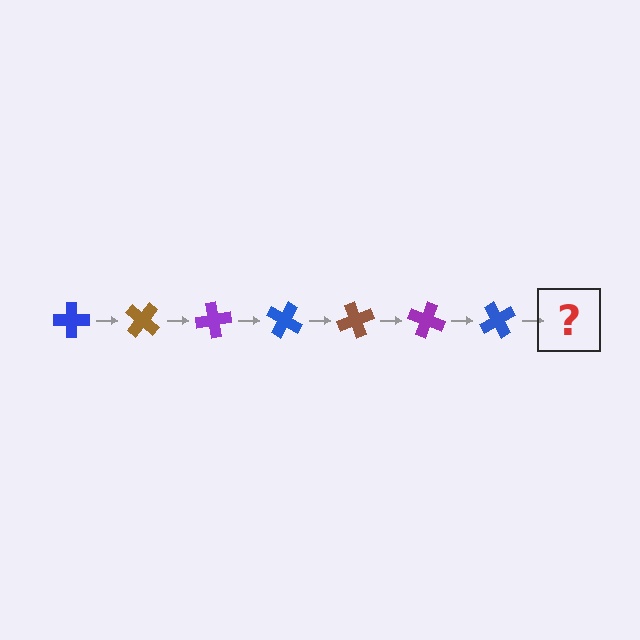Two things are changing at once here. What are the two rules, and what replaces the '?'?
The two rules are that it rotates 40 degrees each step and the color cycles through blue, brown, and purple. The '?' should be a brown cross, rotated 280 degrees from the start.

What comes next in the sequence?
The next element should be a brown cross, rotated 280 degrees from the start.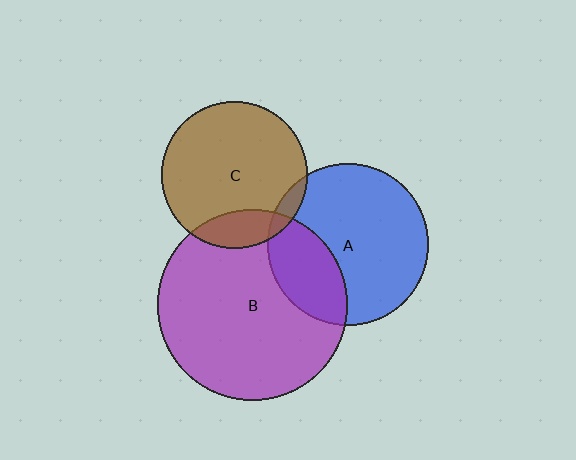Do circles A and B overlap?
Yes.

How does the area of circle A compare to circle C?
Approximately 1.2 times.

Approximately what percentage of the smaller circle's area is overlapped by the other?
Approximately 30%.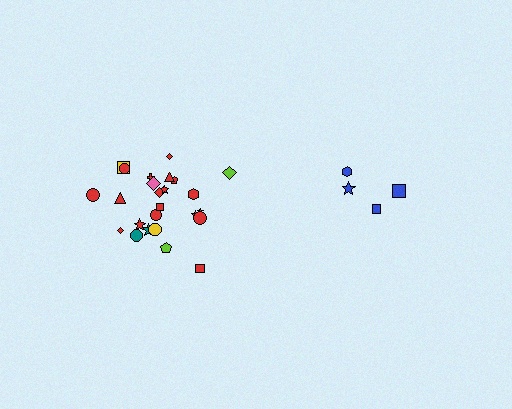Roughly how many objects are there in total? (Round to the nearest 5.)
Roughly 30 objects in total.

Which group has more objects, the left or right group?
The left group.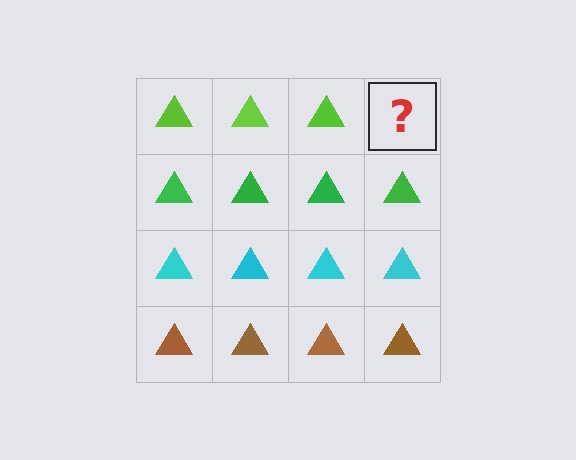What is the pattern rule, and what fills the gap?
The rule is that each row has a consistent color. The gap should be filled with a lime triangle.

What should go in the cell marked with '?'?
The missing cell should contain a lime triangle.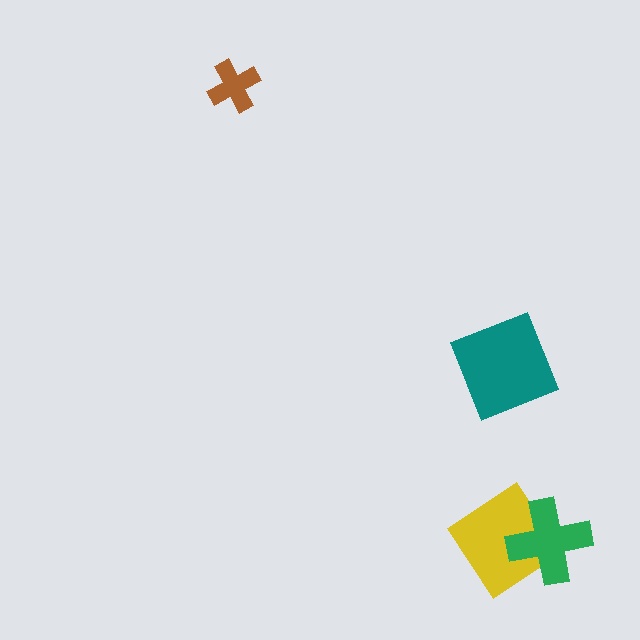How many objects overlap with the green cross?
1 object overlaps with the green cross.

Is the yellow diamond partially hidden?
Yes, it is partially covered by another shape.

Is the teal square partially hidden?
No, no other shape covers it.